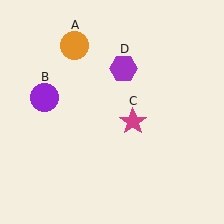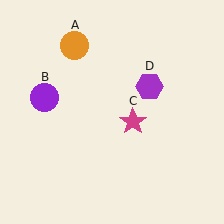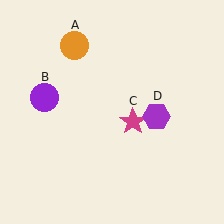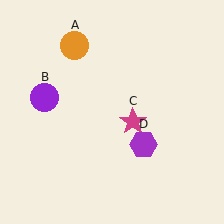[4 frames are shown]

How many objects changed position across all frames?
1 object changed position: purple hexagon (object D).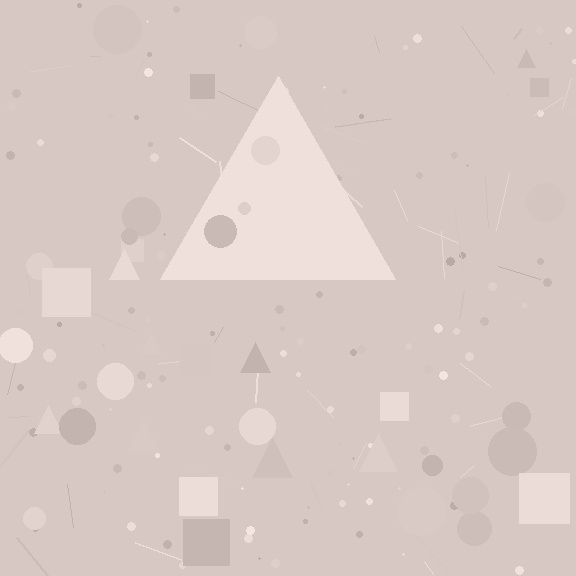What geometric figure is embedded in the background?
A triangle is embedded in the background.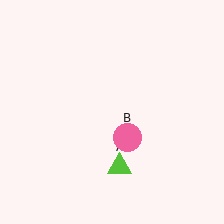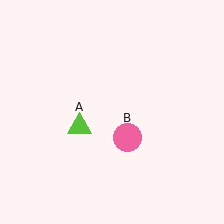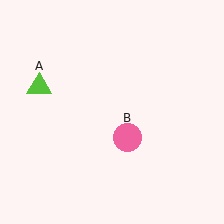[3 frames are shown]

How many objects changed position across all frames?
1 object changed position: lime triangle (object A).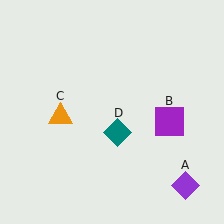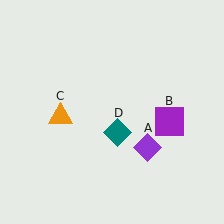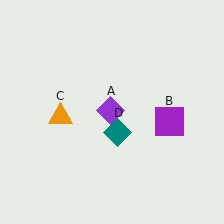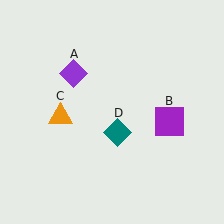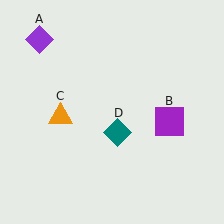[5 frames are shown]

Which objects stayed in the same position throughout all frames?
Purple square (object B) and orange triangle (object C) and teal diamond (object D) remained stationary.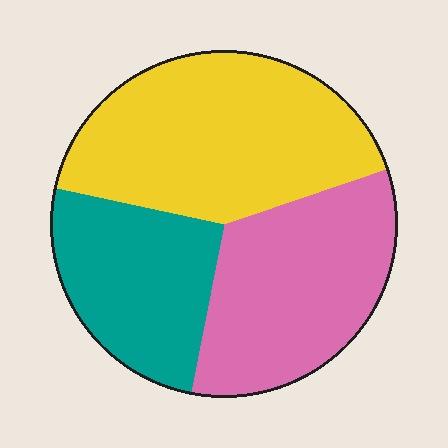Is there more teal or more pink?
Pink.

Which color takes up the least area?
Teal, at roughly 25%.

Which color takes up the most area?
Yellow, at roughly 40%.